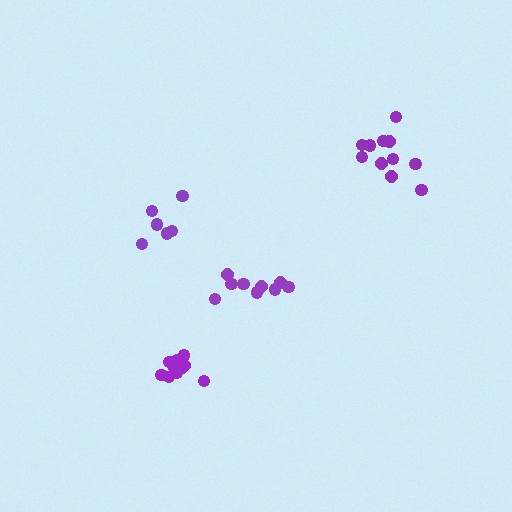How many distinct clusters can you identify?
There are 4 distinct clusters.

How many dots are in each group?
Group 1: 11 dots, Group 2: 11 dots, Group 3: 6 dots, Group 4: 9 dots (37 total).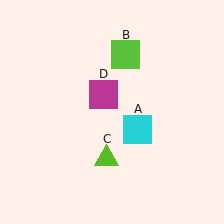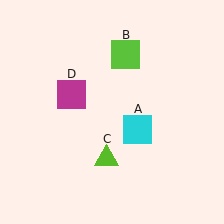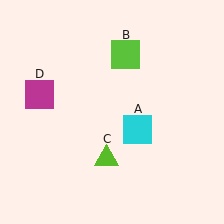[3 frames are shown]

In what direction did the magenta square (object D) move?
The magenta square (object D) moved left.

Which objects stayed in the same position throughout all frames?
Cyan square (object A) and lime square (object B) and lime triangle (object C) remained stationary.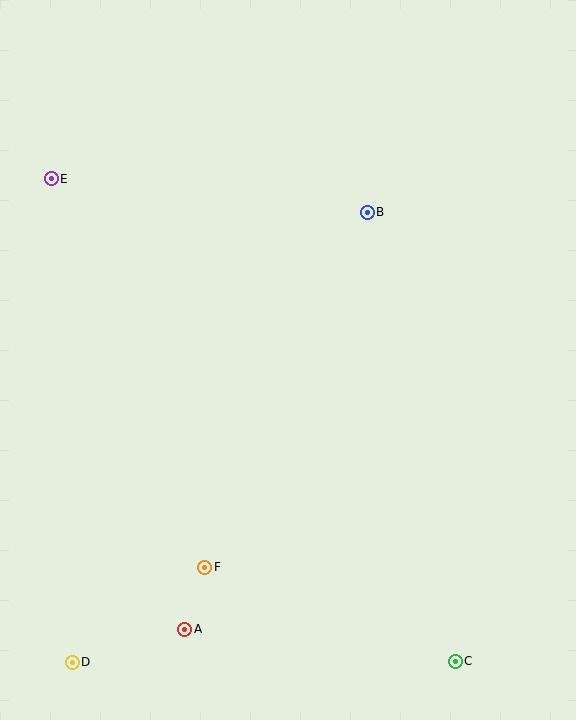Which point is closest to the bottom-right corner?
Point C is closest to the bottom-right corner.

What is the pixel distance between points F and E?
The distance between F and E is 418 pixels.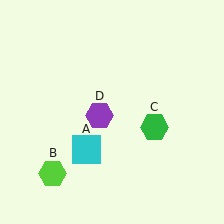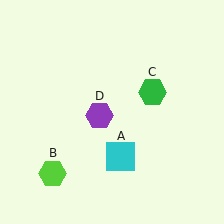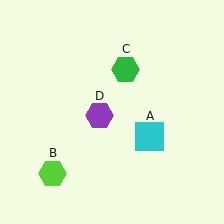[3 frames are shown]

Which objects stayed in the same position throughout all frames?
Lime hexagon (object B) and purple hexagon (object D) remained stationary.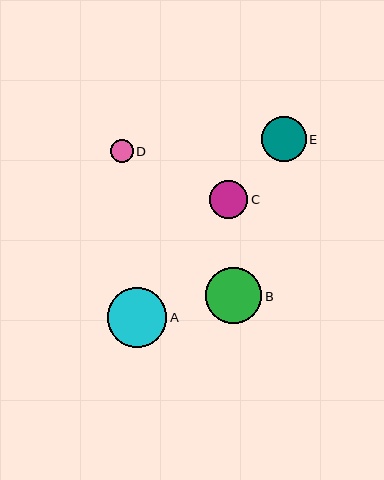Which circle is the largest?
Circle A is the largest with a size of approximately 60 pixels.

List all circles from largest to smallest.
From largest to smallest: A, B, E, C, D.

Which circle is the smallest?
Circle D is the smallest with a size of approximately 23 pixels.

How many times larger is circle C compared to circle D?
Circle C is approximately 1.7 times the size of circle D.